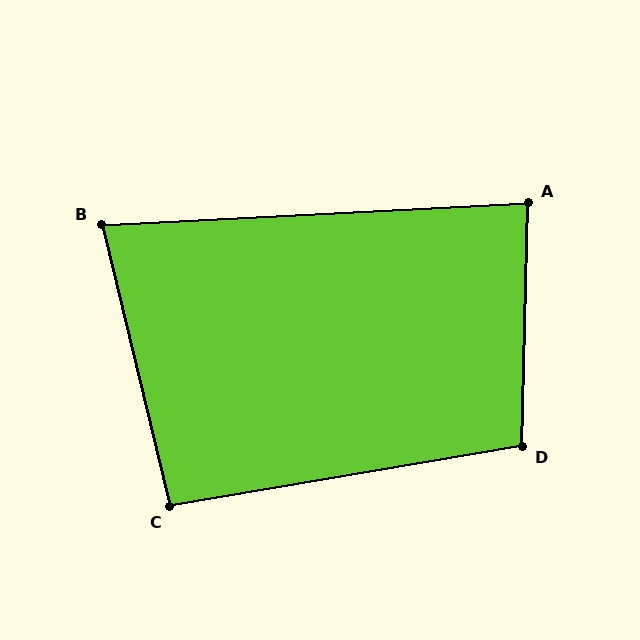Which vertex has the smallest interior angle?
B, at approximately 79 degrees.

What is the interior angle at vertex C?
Approximately 94 degrees (approximately right).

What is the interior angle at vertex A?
Approximately 86 degrees (approximately right).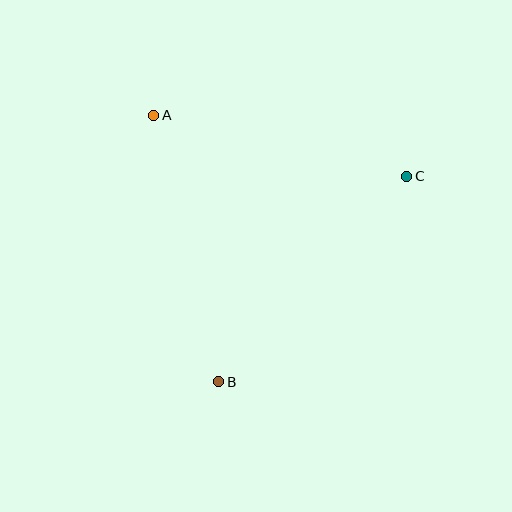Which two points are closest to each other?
Points A and C are closest to each other.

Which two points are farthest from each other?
Points B and C are farthest from each other.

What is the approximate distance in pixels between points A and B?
The distance between A and B is approximately 274 pixels.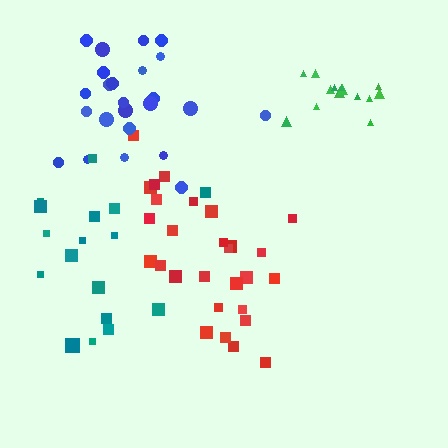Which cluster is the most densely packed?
Green.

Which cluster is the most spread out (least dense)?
Teal.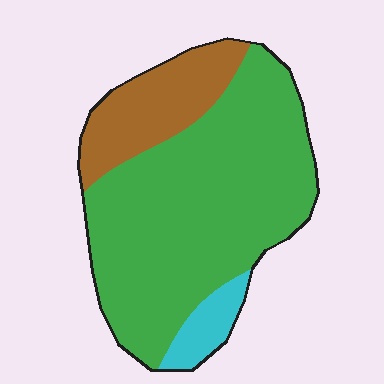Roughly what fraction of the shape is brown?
Brown takes up about one fifth (1/5) of the shape.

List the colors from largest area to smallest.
From largest to smallest: green, brown, cyan.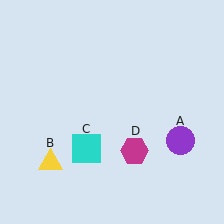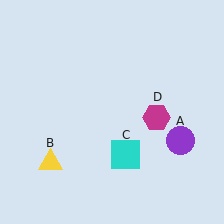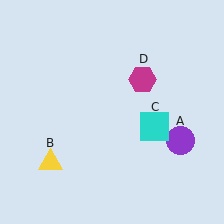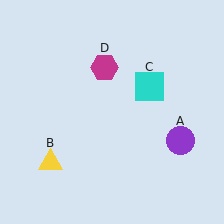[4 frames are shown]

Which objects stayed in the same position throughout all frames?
Purple circle (object A) and yellow triangle (object B) remained stationary.